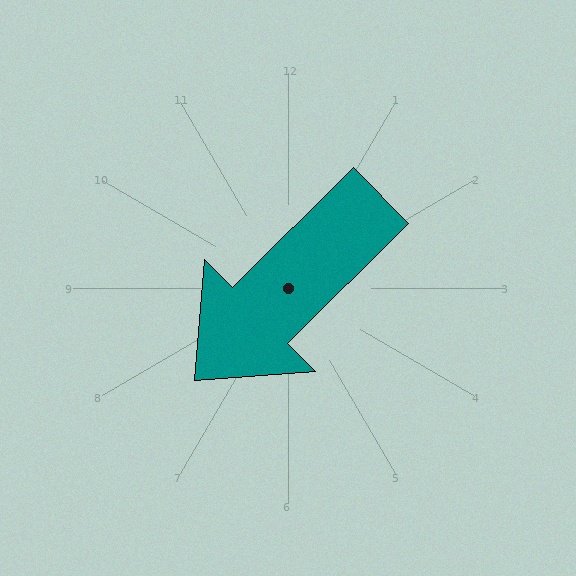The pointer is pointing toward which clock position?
Roughly 8 o'clock.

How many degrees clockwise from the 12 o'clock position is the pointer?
Approximately 225 degrees.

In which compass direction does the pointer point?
Southwest.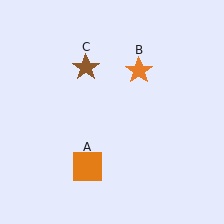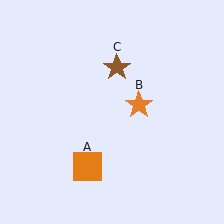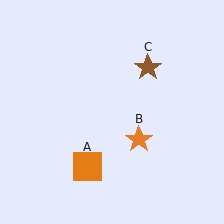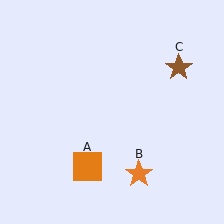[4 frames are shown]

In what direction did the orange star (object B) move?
The orange star (object B) moved down.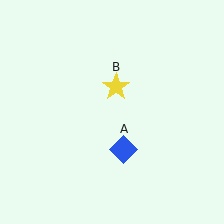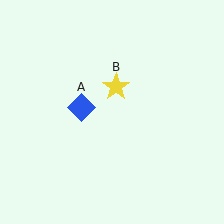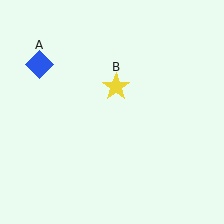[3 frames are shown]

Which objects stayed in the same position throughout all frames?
Yellow star (object B) remained stationary.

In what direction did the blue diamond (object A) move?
The blue diamond (object A) moved up and to the left.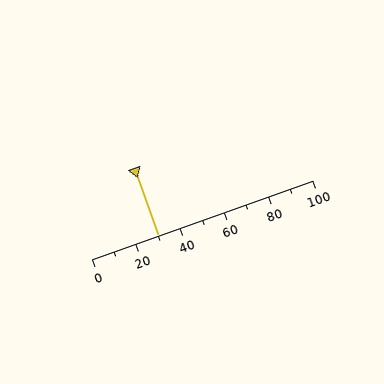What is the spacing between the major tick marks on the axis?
The major ticks are spaced 20 apart.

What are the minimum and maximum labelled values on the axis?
The axis runs from 0 to 100.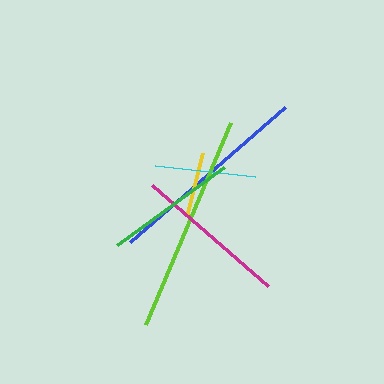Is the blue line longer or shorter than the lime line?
The lime line is longer than the blue line.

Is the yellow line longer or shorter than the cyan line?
The cyan line is longer than the yellow line.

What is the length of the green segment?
The green segment is approximately 133 pixels long.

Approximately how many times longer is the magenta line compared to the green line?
The magenta line is approximately 1.2 times the length of the green line.